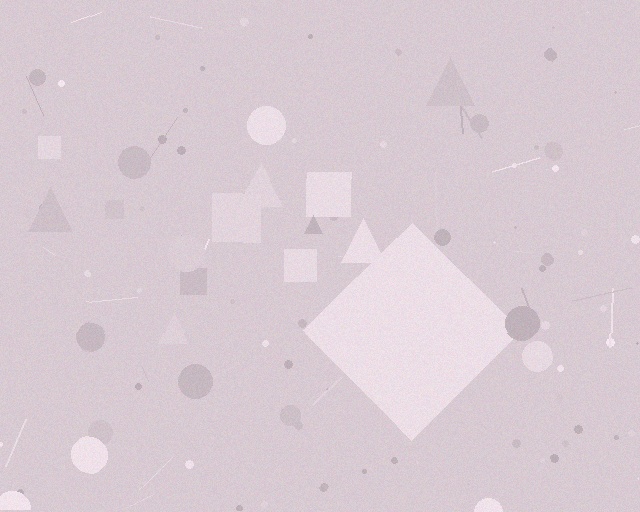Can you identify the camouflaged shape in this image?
The camouflaged shape is a diamond.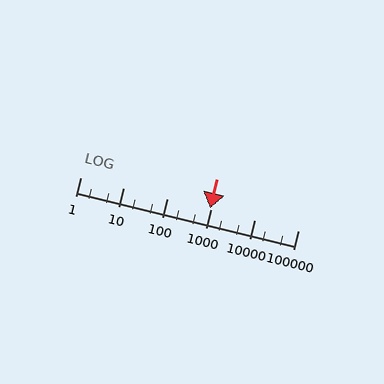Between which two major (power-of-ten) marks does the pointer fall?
The pointer is between 100 and 1000.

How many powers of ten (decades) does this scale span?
The scale spans 5 decades, from 1 to 100000.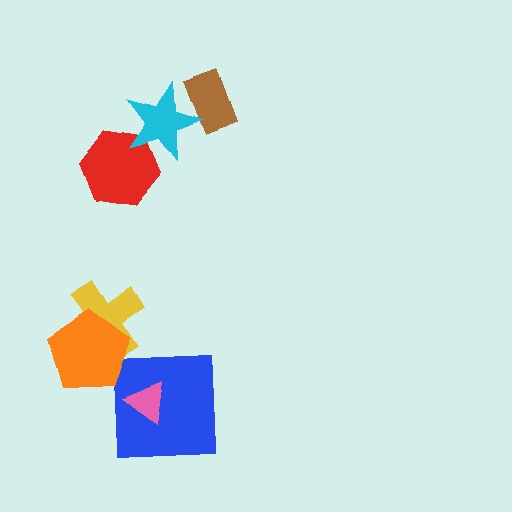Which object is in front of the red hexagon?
The cyan star is in front of the red hexagon.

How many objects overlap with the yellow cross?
1 object overlaps with the yellow cross.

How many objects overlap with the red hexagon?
1 object overlaps with the red hexagon.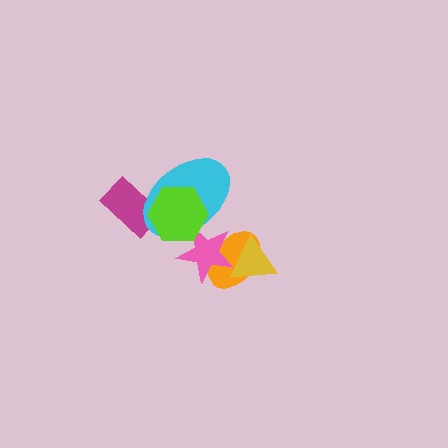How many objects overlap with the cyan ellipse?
3 objects overlap with the cyan ellipse.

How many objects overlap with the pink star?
4 objects overlap with the pink star.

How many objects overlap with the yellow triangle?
2 objects overlap with the yellow triangle.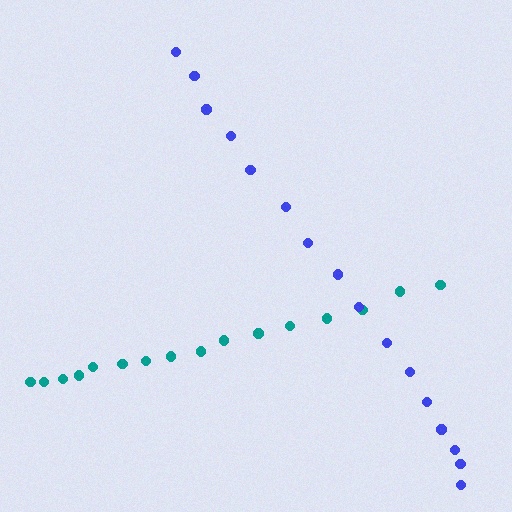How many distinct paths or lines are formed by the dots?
There are 2 distinct paths.